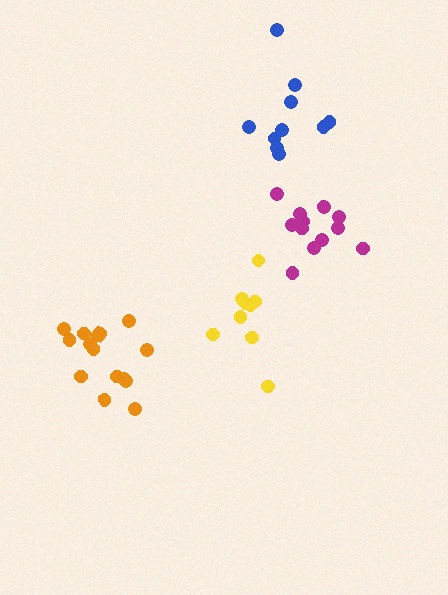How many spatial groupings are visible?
There are 4 spatial groupings.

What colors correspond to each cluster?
The clusters are colored: orange, magenta, blue, yellow.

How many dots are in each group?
Group 1: 15 dots, Group 2: 13 dots, Group 3: 10 dots, Group 4: 9 dots (47 total).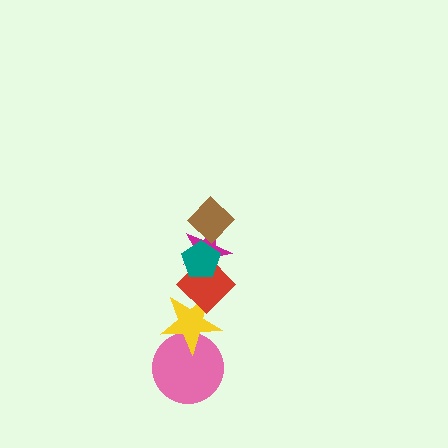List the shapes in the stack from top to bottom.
From top to bottom: the brown diamond, the teal pentagon, the magenta star, the red diamond, the yellow star, the pink circle.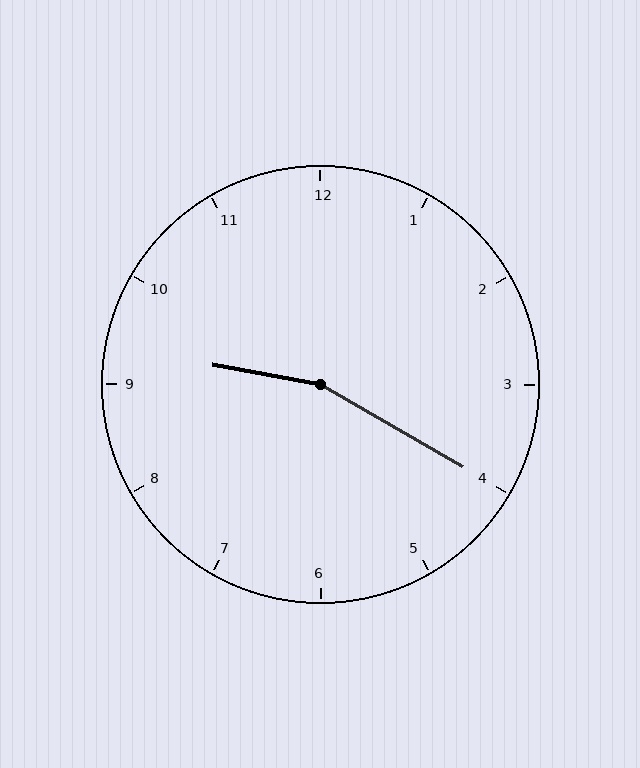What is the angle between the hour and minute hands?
Approximately 160 degrees.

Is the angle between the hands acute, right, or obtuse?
It is obtuse.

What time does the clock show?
9:20.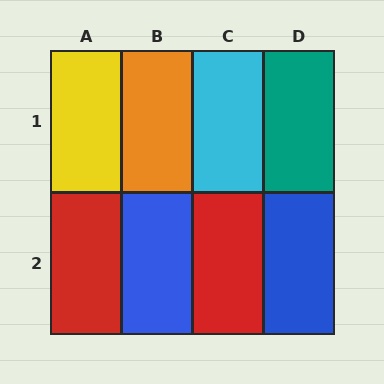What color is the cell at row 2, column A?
Red.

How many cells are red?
2 cells are red.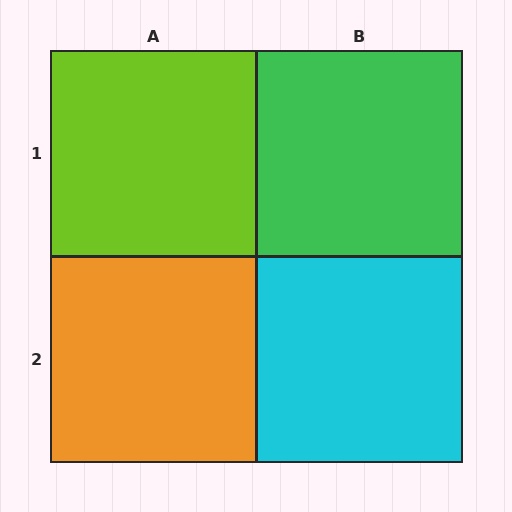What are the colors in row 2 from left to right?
Orange, cyan.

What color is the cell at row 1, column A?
Lime.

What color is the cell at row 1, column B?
Green.